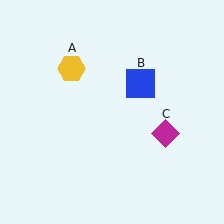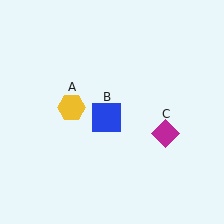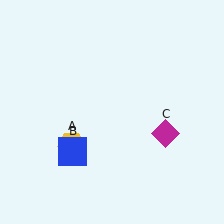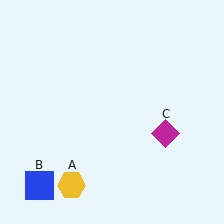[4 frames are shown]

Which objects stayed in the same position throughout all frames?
Magenta diamond (object C) remained stationary.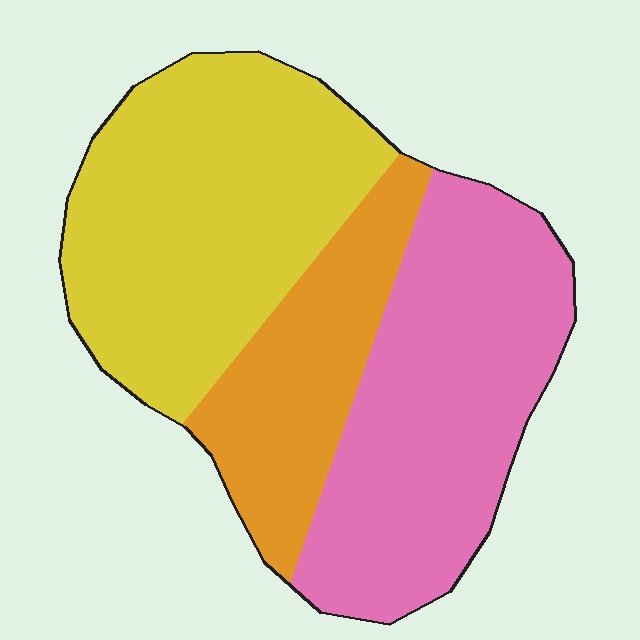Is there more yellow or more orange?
Yellow.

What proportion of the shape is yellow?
Yellow covers around 40% of the shape.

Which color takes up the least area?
Orange, at roughly 20%.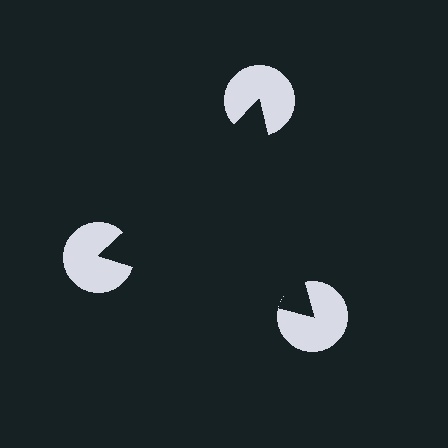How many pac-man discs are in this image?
There are 3 — one at each vertex of the illusory triangle.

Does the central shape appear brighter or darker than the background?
It typically appears slightly darker than the background, even though no actual brightness change is drawn.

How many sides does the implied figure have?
3 sides.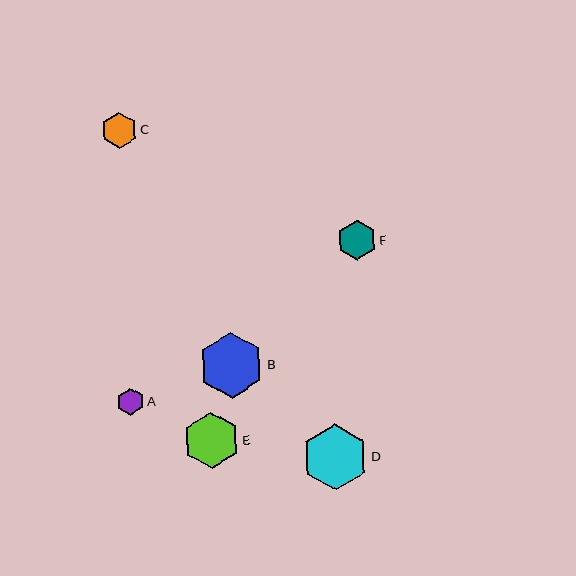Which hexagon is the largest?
Hexagon D is the largest with a size of approximately 66 pixels.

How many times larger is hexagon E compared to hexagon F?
Hexagon E is approximately 1.4 times the size of hexagon F.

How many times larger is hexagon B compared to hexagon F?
Hexagon B is approximately 1.7 times the size of hexagon F.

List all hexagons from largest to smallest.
From largest to smallest: D, B, E, F, C, A.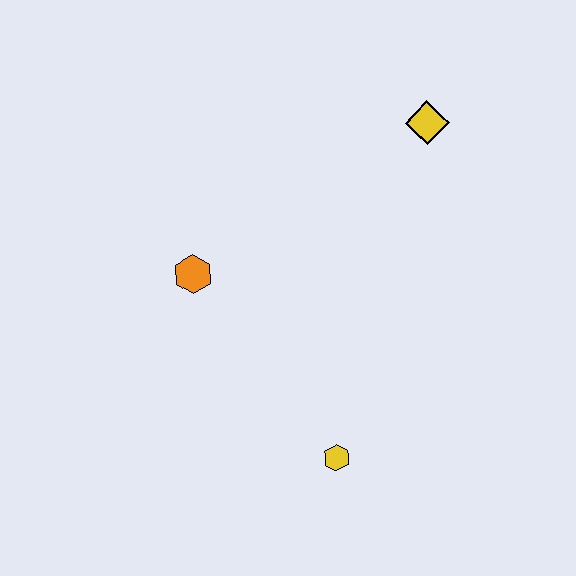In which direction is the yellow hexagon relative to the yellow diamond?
The yellow hexagon is below the yellow diamond.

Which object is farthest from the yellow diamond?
The yellow hexagon is farthest from the yellow diamond.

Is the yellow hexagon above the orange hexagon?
No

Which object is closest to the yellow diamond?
The orange hexagon is closest to the yellow diamond.